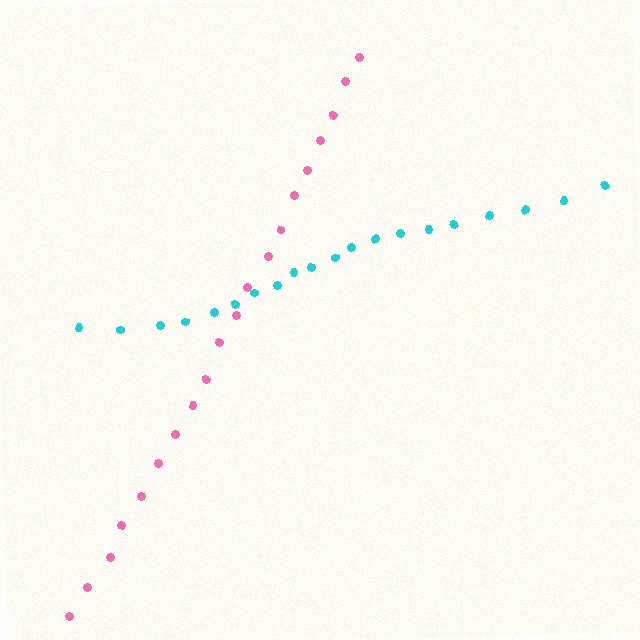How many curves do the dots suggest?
There are 2 distinct paths.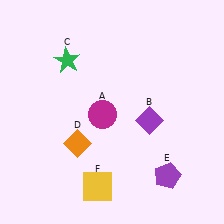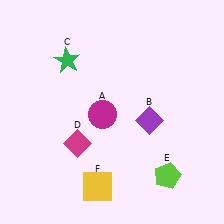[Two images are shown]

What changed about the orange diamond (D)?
In Image 1, D is orange. In Image 2, it changed to magenta.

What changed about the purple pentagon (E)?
In Image 1, E is purple. In Image 2, it changed to lime.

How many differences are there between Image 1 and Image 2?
There are 2 differences between the two images.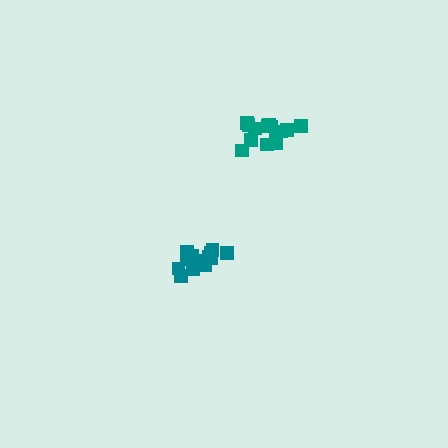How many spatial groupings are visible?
There are 2 spatial groupings.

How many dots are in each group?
Group 1: 14 dots, Group 2: 14 dots (28 total).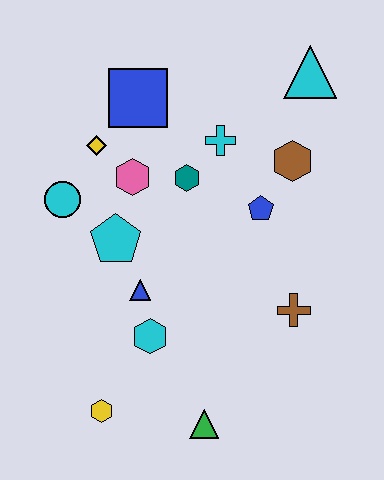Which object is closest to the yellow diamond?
The pink hexagon is closest to the yellow diamond.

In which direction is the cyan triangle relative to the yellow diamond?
The cyan triangle is to the right of the yellow diamond.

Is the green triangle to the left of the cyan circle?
No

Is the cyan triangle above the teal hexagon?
Yes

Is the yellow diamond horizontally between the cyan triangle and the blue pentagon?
No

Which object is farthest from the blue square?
The green triangle is farthest from the blue square.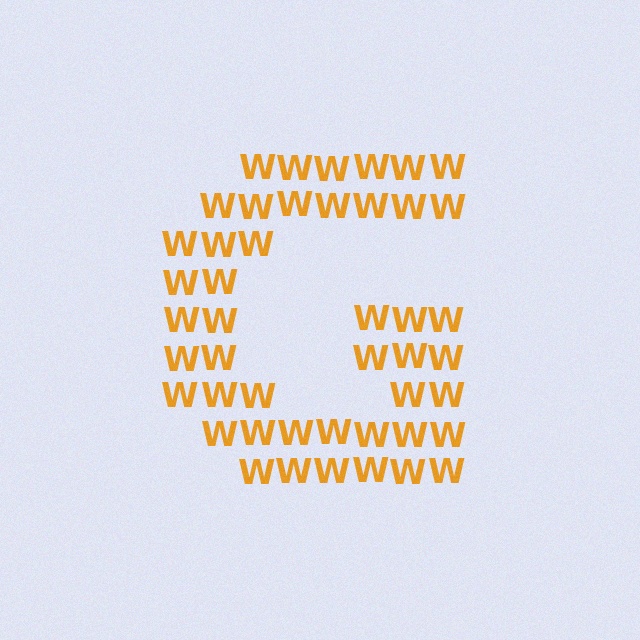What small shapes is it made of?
It is made of small letter W's.